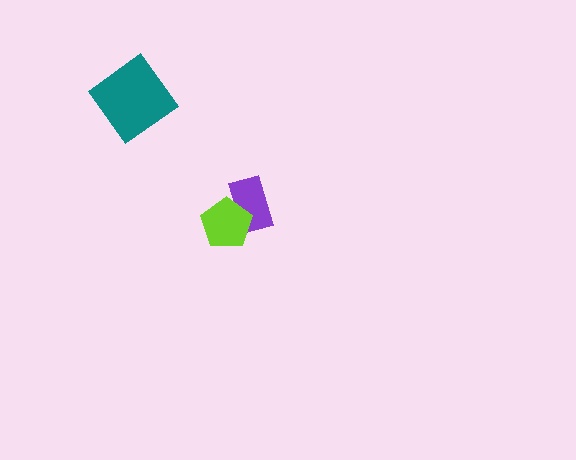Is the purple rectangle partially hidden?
Yes, it is partially covered by another shape.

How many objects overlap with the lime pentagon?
1 object overlaps with the lime pentagon.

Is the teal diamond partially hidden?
No, no other shape covers it.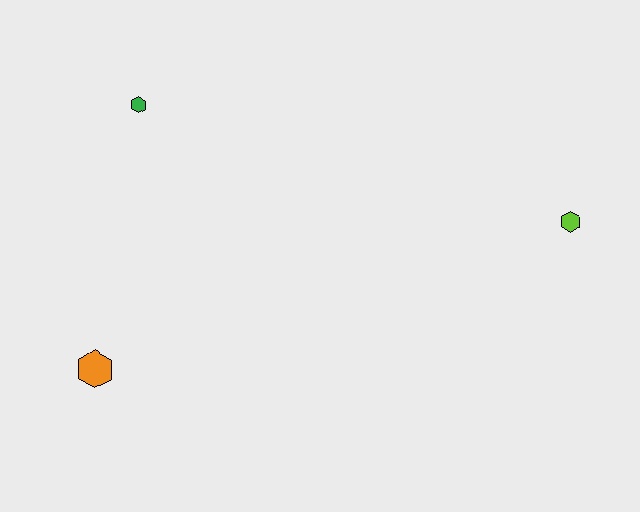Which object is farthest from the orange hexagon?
The lime hexagon is farthest from the orange hexagon.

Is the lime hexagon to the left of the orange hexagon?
No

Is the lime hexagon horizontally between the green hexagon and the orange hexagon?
No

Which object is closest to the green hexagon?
The orange hexagon is closest to the green hexagon.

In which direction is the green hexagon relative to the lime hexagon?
The green hexagon is to the left of the lime hexagon.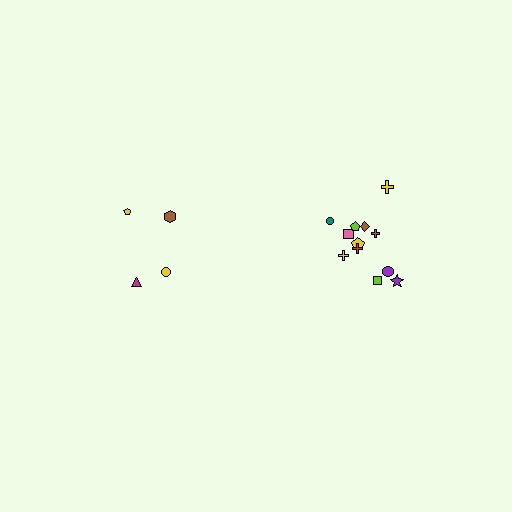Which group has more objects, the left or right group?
The right group.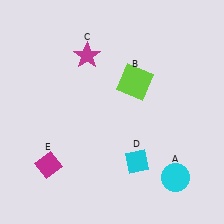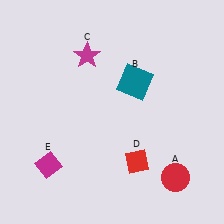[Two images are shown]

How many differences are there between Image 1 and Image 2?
There are 3 differences between the two images.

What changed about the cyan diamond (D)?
In Image 1, D is cyan. In Image 2, it changed to red.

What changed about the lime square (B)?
In Image 1, B is lime. In Image 2, it changed to teal.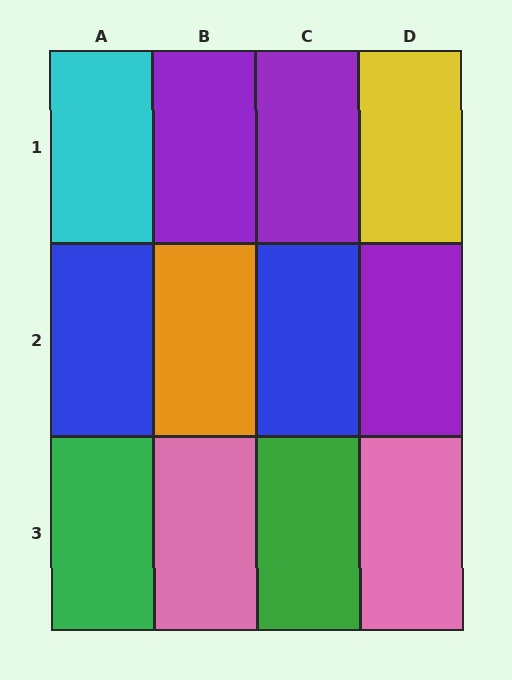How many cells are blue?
2 cells are blue.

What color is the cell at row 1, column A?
Cyan.